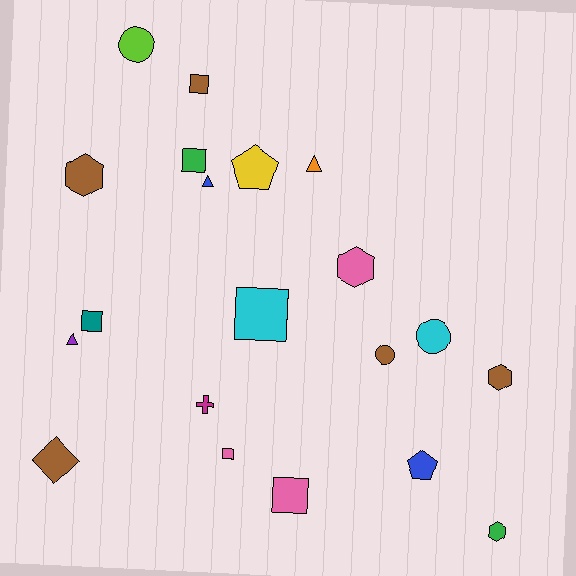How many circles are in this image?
There are 3 circles.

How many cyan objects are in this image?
There are 2 cyan objects.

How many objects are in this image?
There are 20 objects.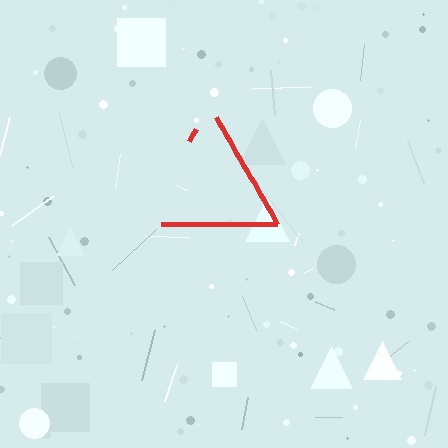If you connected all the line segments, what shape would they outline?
They would outline a triangle.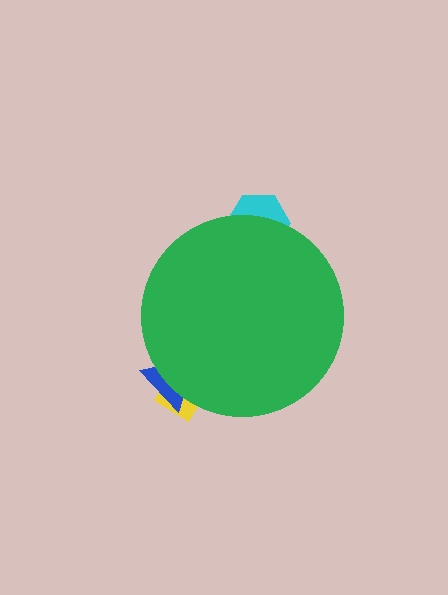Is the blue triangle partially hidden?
Yes, the blue triangle is partially hidden behind the green circle.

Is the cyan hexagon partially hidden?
Yes, the cyan hexagon is partially hidden behind the green circle.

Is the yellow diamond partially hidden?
Yes, the yellow diamond is partially hidden behind the green circle.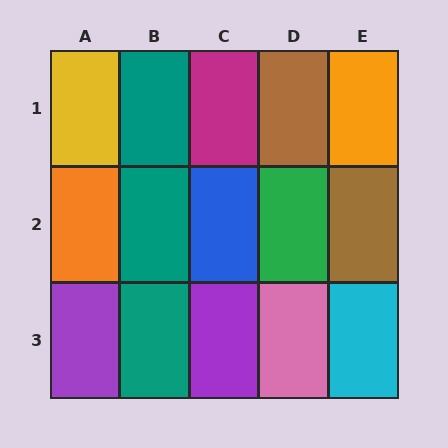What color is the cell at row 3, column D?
Pink.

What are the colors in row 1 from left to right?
Yellow, teal, magenta, brown, orange.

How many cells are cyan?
1 cell is cyan.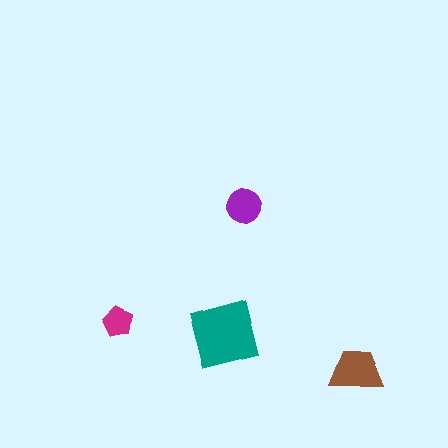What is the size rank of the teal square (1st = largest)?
1st.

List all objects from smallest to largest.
The magenta pentagon, the purple circle, the brown trapezoid, the teal square.